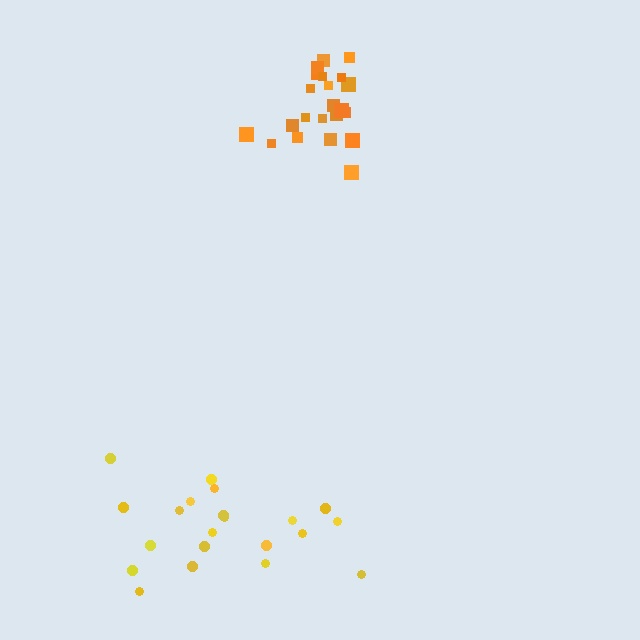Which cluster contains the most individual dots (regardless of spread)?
Orange (22).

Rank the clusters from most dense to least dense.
orange, yellow.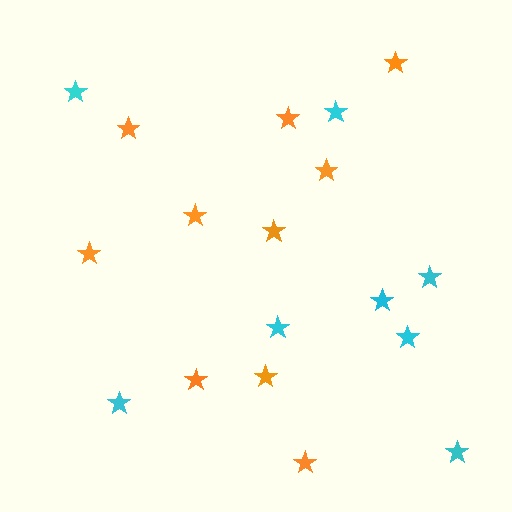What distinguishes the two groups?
There are 2 groups: one group of cyan stars (8) and one group of orange stars (10).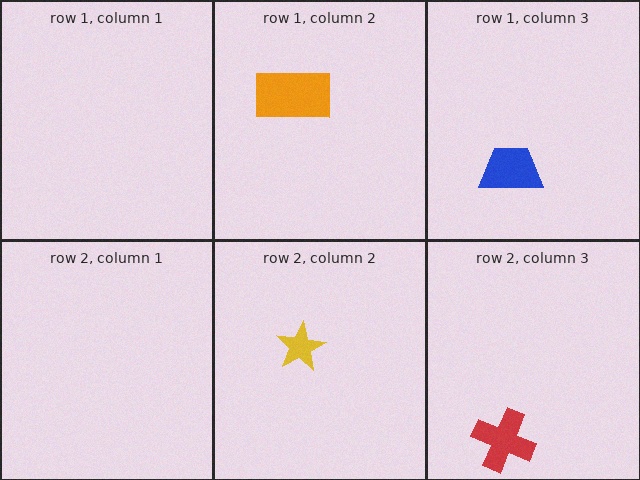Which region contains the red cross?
The row 2, column 3 region.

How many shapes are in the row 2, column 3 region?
1.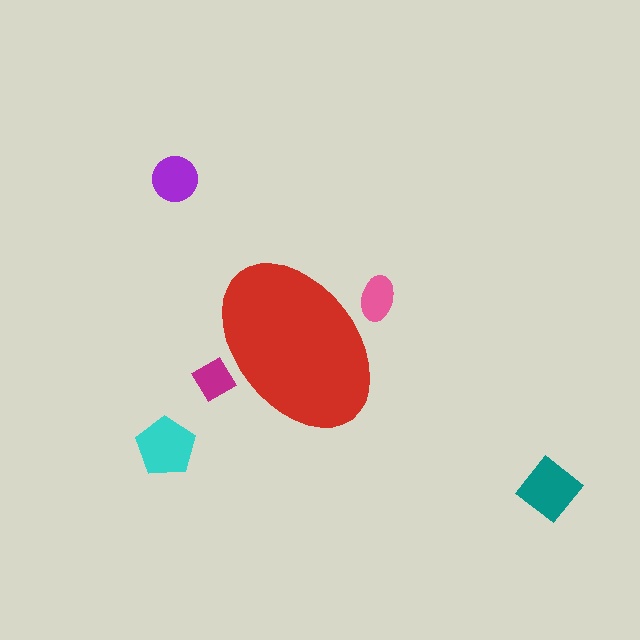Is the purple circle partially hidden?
No, the purple circle is fully visible.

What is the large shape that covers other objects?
A red ellipse.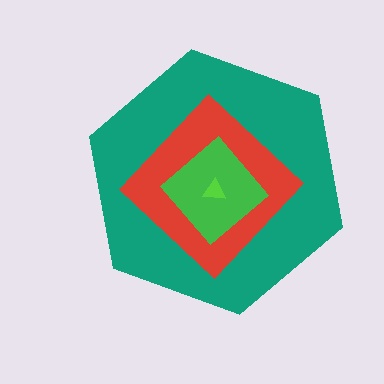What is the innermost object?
The lime triangle.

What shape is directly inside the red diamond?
The green diamond.